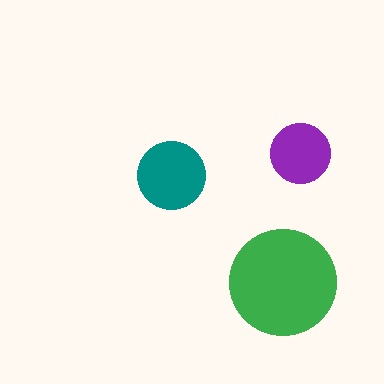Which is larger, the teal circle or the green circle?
The green one.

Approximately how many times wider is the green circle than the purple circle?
About 2 times wider.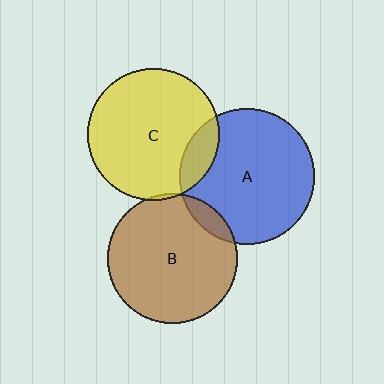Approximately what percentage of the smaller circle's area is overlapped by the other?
Approximately 5%.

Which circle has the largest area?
Circle A (blue).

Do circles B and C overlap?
Yes.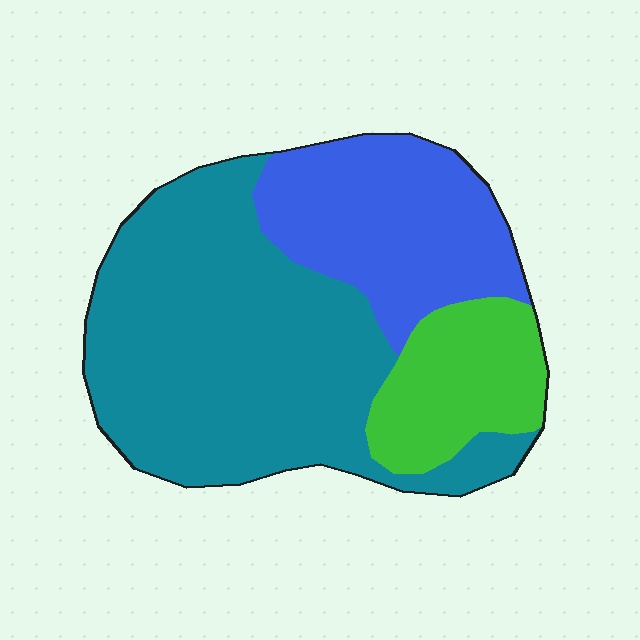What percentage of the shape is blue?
Blue covers around 25% of the shape.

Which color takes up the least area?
Green, at roughly 15%.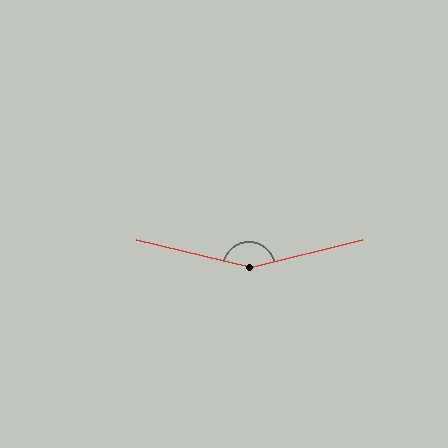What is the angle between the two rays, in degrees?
Approximately 152 degrees.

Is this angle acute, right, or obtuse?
It is obtuse.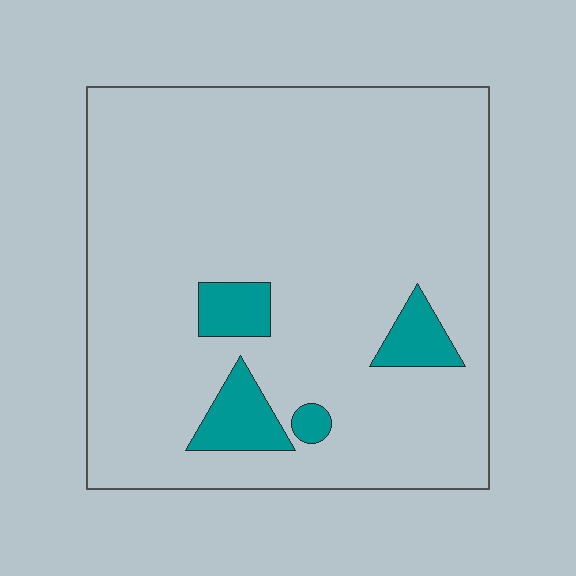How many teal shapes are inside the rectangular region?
4.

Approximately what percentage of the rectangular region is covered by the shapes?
Approximately 10%.